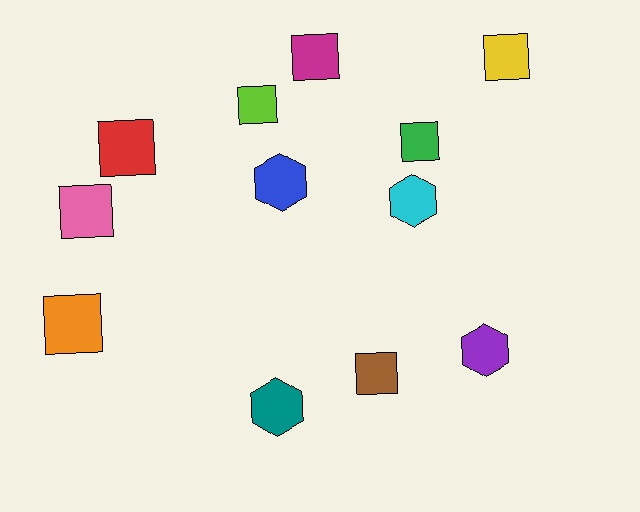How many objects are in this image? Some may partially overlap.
There are 12 objects.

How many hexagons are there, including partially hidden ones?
There are 4 hexagons.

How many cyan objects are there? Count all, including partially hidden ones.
There is 1 cyan object.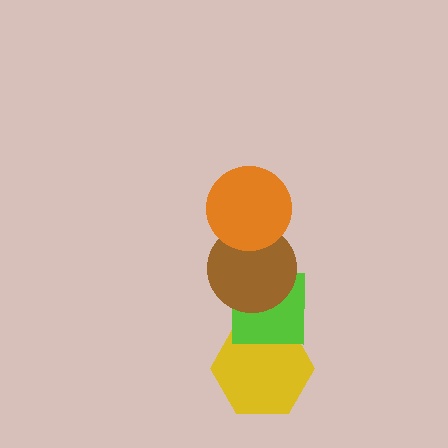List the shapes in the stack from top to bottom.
From top to bottom: the orange circle, the brown circle, the lime square, the yellow hexagon.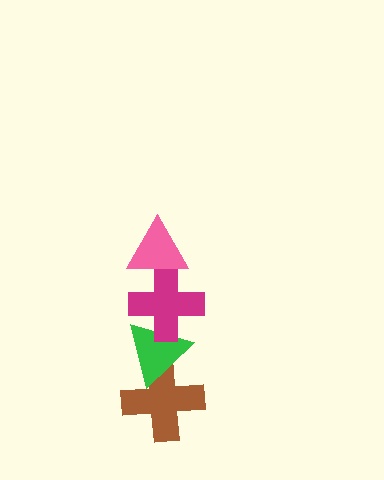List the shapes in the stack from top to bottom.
From top to bottom: the pink triangle, the magenta cross, the green triangle, the brown cross.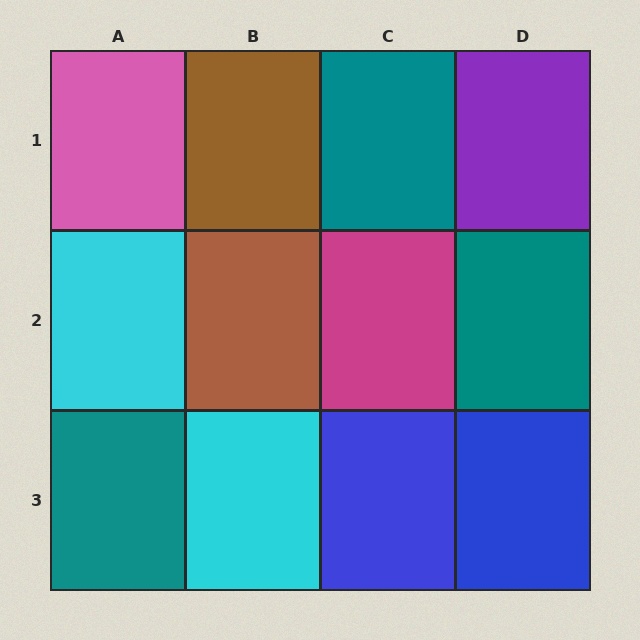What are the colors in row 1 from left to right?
Pink, brown, teal, purple.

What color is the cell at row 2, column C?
Magenta.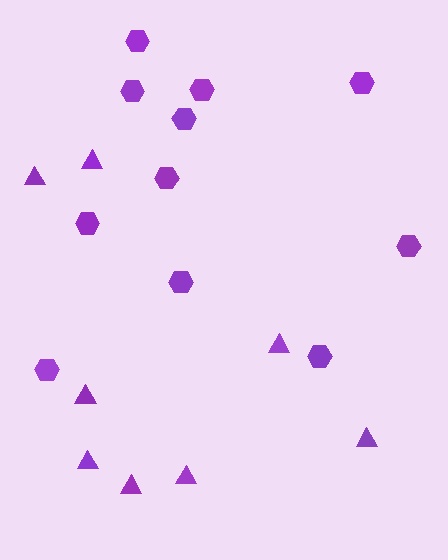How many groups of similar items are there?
There are 2 groups: one group of hexagons (11) and one group of triangles (8).